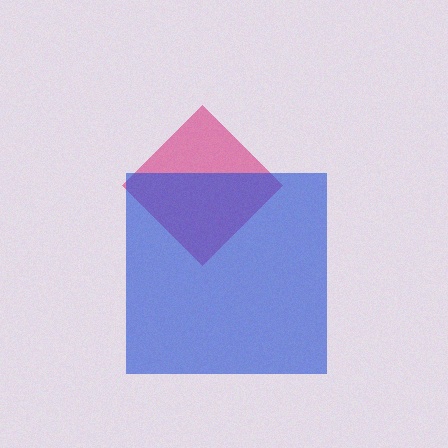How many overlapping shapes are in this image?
There are 2 overlapping shapes in the image.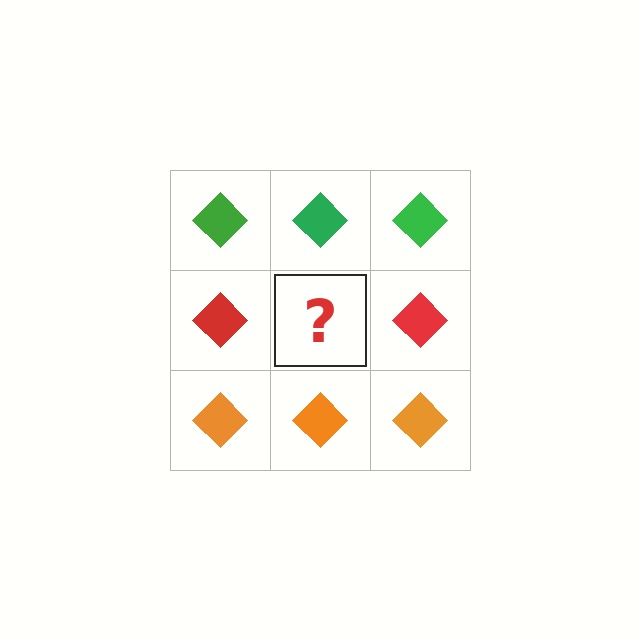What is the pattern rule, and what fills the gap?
The rule is that each row has a consistent color. The gap should be filled with a red diamond.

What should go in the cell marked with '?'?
The missing cell should contain a red diamond.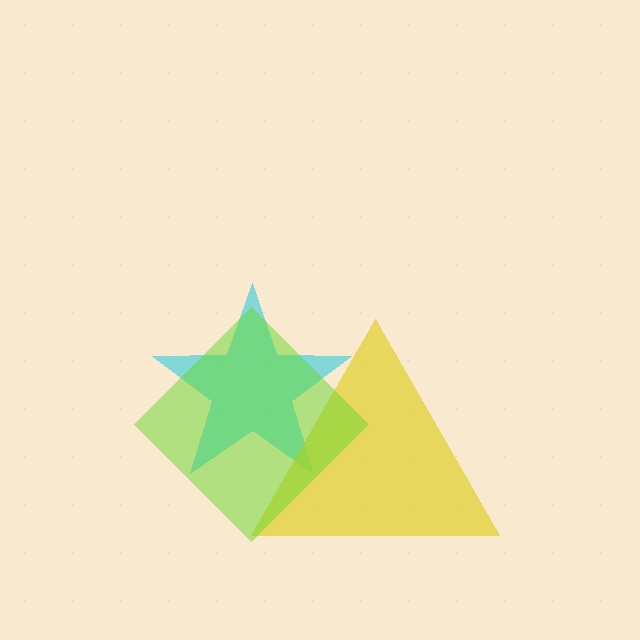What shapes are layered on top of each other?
The layered shapes are: a cyan star, a yellow triangle, a lime diamond.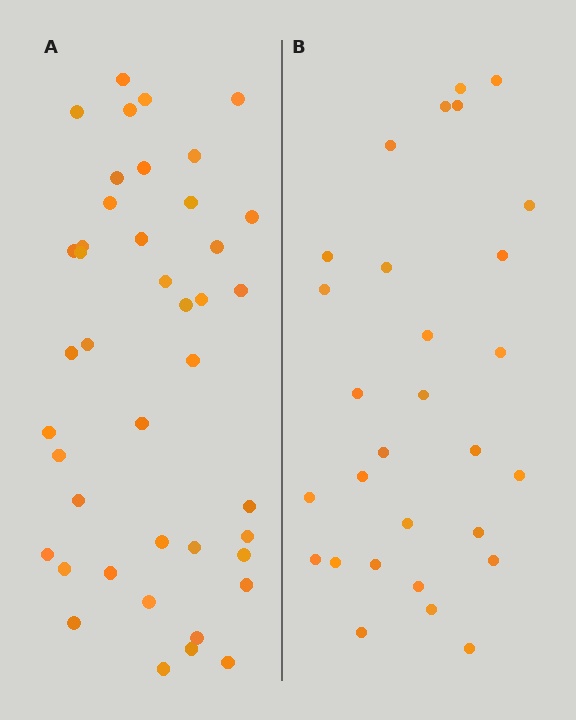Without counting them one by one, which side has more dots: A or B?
Region A (the left region) has more dots.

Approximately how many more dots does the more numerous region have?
Region A has approximately 15 more dots than region B.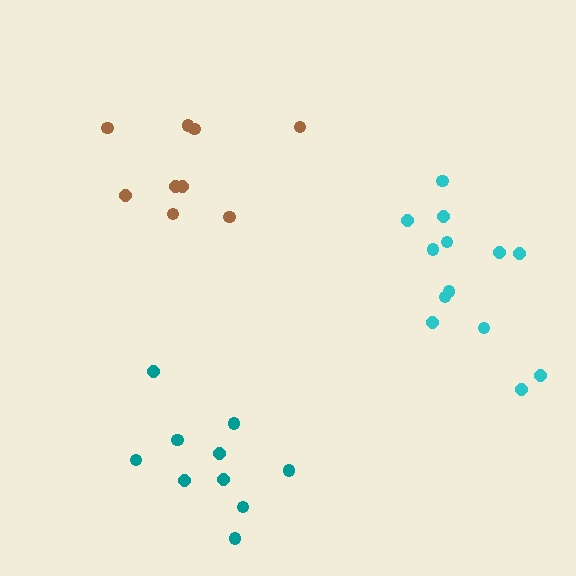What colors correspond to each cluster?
The clusters are colored: brown, teal, cyan.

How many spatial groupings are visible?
There are 3 spatial groupings.